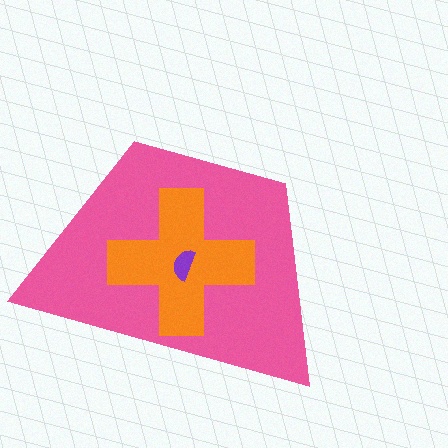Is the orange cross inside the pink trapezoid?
Yes.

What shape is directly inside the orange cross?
The purple semicircle.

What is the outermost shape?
The pink trapezoid.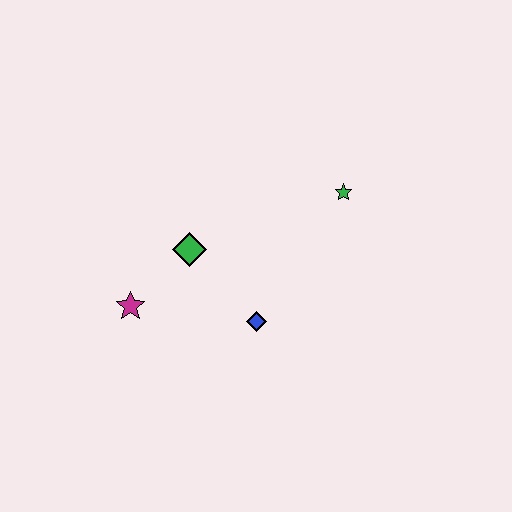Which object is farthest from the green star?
The magenta star is farthest from the green star.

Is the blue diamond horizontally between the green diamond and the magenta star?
No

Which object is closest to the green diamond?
The magenta star is closest to the green diamond.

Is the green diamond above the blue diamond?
Yes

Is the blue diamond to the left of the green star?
Yes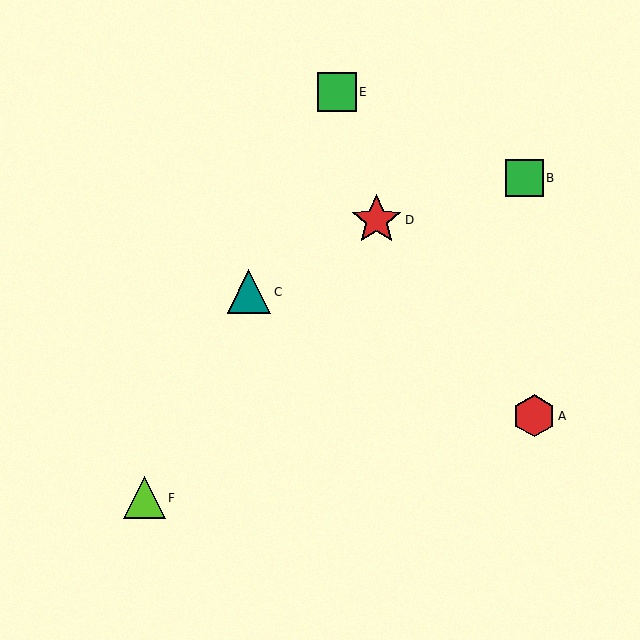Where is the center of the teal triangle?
The center of the teal triangle is at (249, 292).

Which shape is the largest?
The red star (labeled D) is the largest.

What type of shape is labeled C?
Shape C is a teal triangle.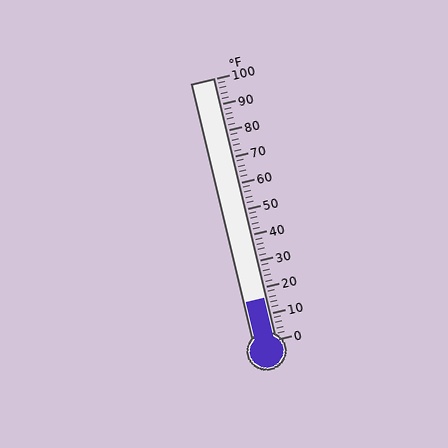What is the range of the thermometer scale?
The thermometer scale ranges from 0°F to 100°F.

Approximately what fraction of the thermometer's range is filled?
The thermometer is filled to approximately 15% of its range.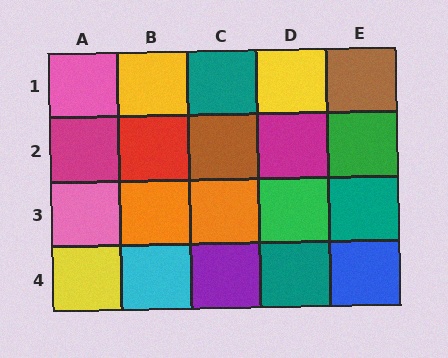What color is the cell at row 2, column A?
Magenta.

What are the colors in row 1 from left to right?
Pink, yellow, teal, yellow, brown.